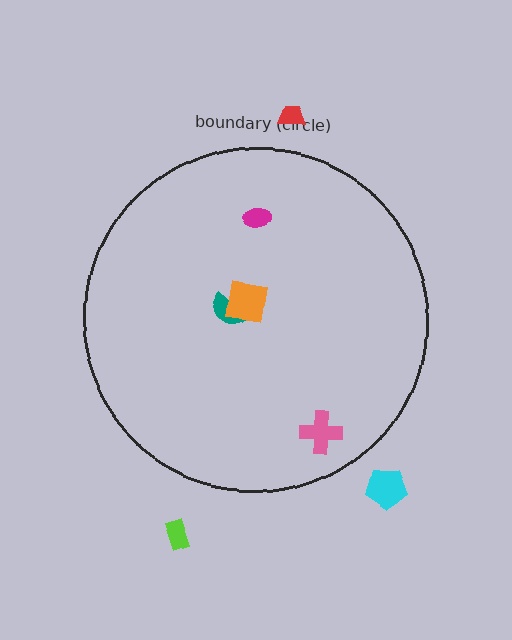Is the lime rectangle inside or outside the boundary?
Outside.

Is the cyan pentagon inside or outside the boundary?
Outside.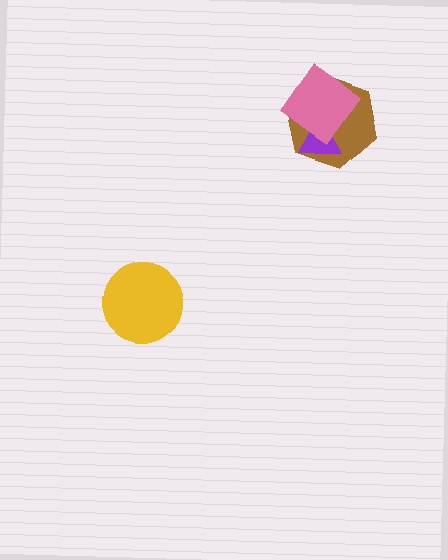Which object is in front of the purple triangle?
The pink diamond is in front of the purple triangle.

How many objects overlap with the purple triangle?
2 objects overlap with the purple triangle.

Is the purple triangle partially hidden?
Yes, it is partially covered by another shape.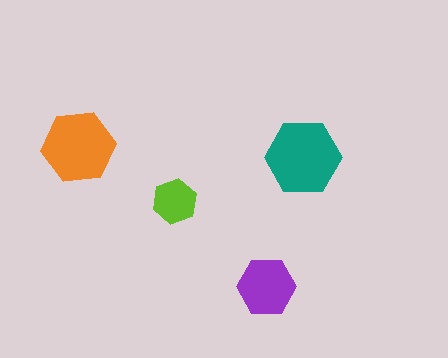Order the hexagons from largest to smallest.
the teal one, the orange one, the purple one, the lime one.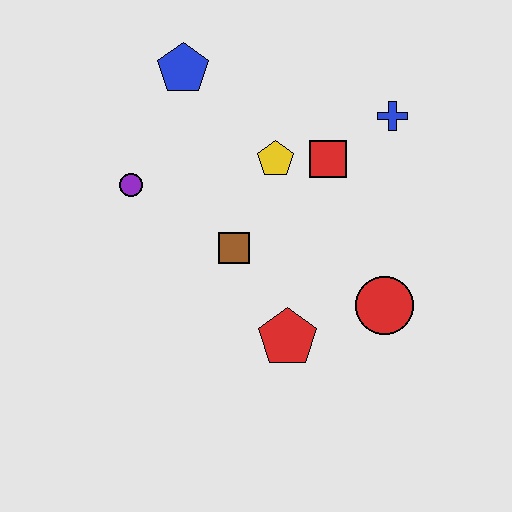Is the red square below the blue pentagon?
Yes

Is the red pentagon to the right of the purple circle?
Yes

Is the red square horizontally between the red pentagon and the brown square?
No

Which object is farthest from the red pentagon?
The blue pentagon is farthest from the red pentagon.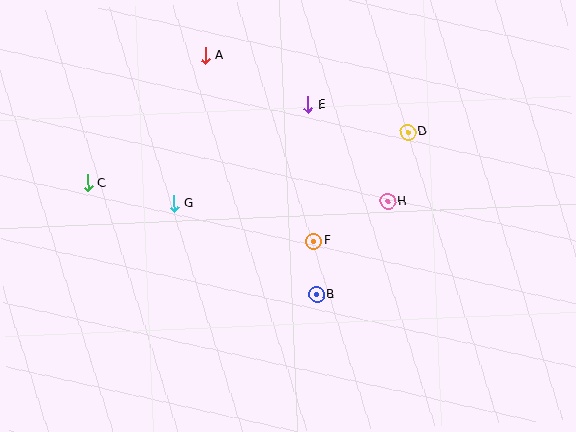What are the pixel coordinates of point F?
Point F is at (314, 241).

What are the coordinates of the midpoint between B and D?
The midpoint between B and D is at (362, 213).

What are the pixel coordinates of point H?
Point H is at (388, 202).